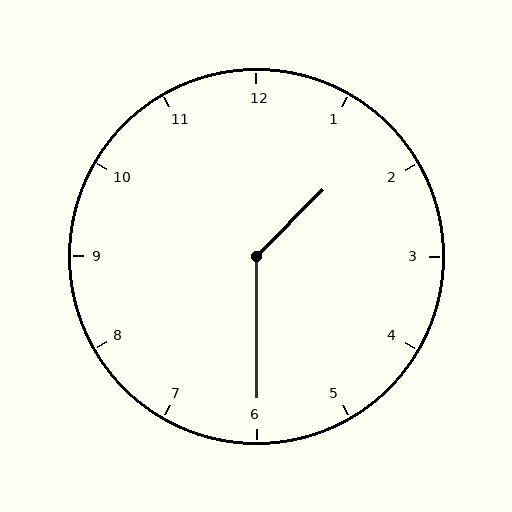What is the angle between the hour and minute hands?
Approximately 135 degrees.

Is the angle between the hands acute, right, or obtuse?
It is obtuse.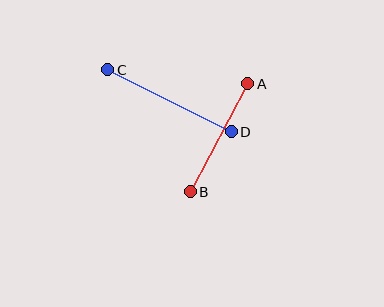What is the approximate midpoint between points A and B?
The midpoint is at approximately (219, 138) pixels.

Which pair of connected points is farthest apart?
Points C and D are farthest apart.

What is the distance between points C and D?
The distance is approximately 138 pixels.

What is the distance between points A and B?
The distance is approximately 123 pixels.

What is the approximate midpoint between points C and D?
The midpoint is at approximately (169, 101) pixels.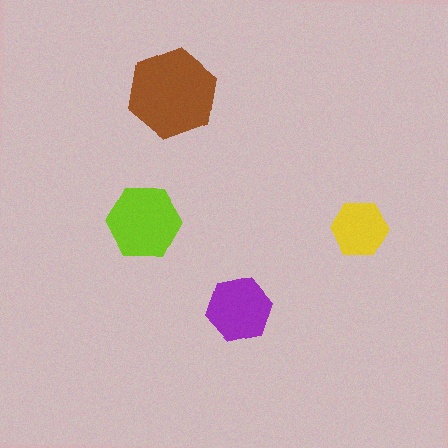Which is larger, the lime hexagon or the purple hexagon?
The lime one.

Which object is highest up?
The brown hexagon is topmost.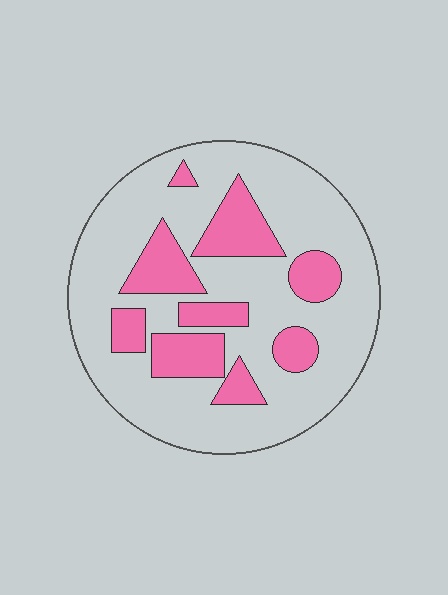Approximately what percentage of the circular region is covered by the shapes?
Approximately 25%.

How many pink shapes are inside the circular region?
9.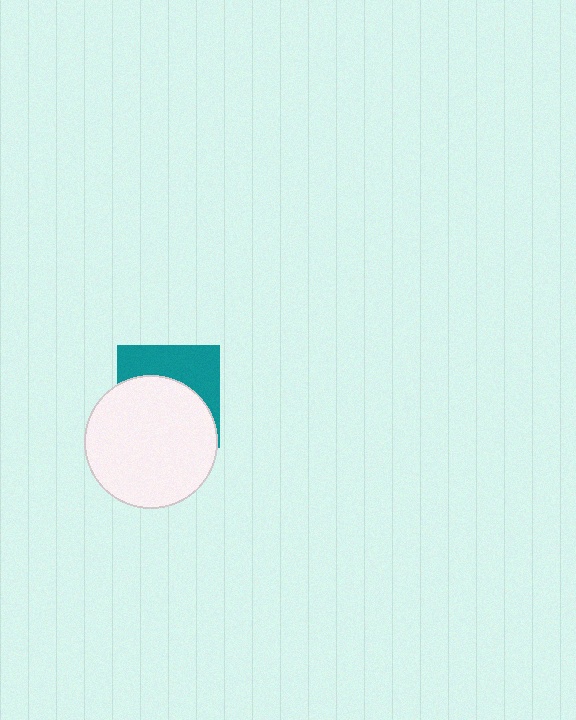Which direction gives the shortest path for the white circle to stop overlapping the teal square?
Moving down gives the shortest separation.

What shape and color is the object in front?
The object in front is a white circle.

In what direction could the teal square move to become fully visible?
The teal square could move up. That would shift it out from behind the white circle entirely.